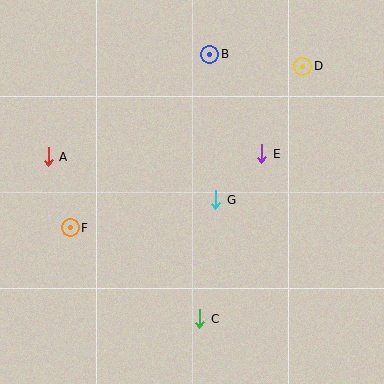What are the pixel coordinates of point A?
Point A is at (48, 157).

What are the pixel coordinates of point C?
Point C is at (200, 319).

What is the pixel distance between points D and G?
The distance between D and G is 159 pixels.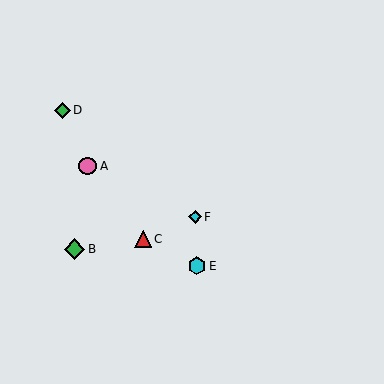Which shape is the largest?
The green diamond (labeled B) is the largest.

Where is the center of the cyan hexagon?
The center of the cyan hexagon is at (197, 266).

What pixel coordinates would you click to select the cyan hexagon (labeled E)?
Click at (197, 266) to select the cyan hexagon E.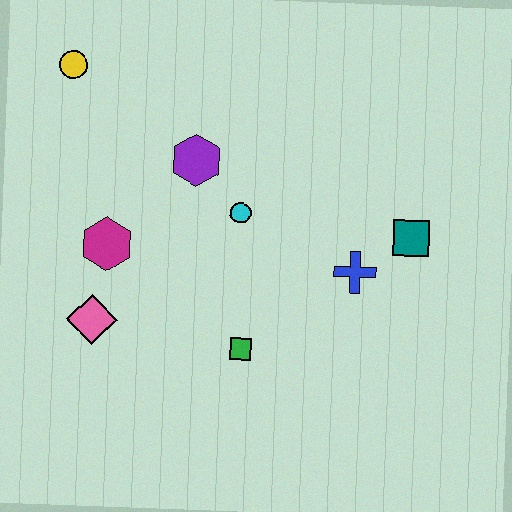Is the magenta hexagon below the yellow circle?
Yes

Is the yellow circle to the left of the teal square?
Yes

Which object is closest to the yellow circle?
The purple hexagon is closest to the yellow circle.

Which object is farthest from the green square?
The yellow circle is farthest from the green square.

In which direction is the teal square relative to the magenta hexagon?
The teal square is to the right of the magenta hexagon.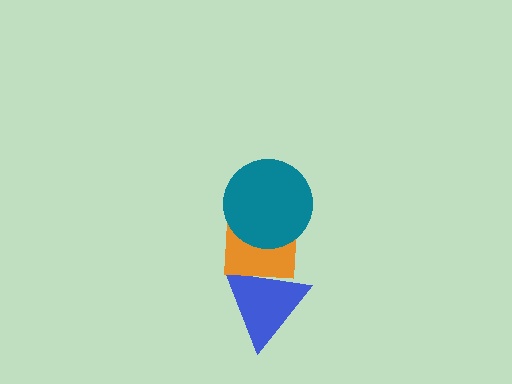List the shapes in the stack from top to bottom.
From top to bottom: the teal circle, the orange square, the blue triangle.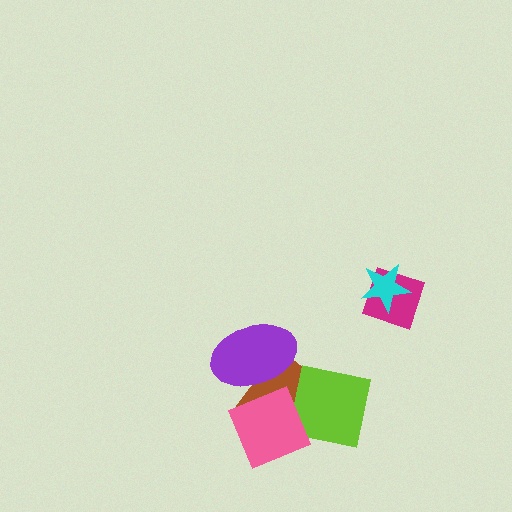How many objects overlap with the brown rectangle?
3 objects overlap with the brown rectangle.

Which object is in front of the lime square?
The pink diamond is in front of the lime square.